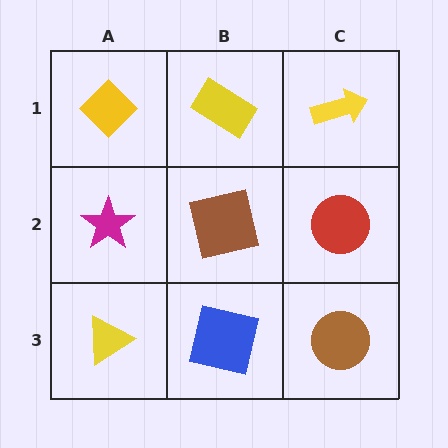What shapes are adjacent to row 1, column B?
A brown square (row 2, column B), a yellow diamond (row 1, column A), a yellow arrow (row 1, column C).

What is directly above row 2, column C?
A yellow arrow.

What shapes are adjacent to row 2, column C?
A yellow arrow (row 1, column C), a brown circle (row 3, column C), a brown square (row 2, column B).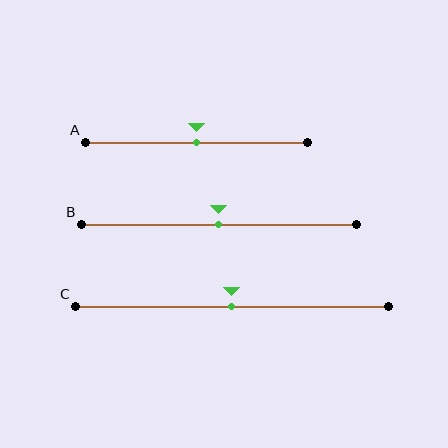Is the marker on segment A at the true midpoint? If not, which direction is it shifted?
Yes, the marker on segment A is at the true midpoint.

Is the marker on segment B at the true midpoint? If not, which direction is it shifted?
Yes, the marker on segment B is at the true midpoint.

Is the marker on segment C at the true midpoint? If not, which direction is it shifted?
Yes, the marker on segment C is at the true midpoint.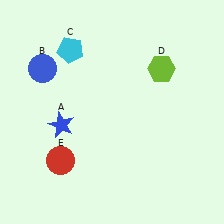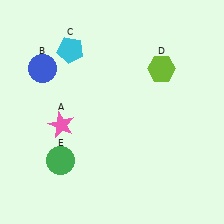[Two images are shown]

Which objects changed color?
A changed from blue to pink. E changed from red to green.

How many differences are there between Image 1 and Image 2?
There are 2 differences between the two images.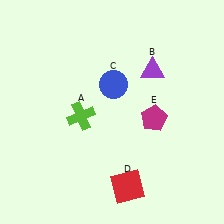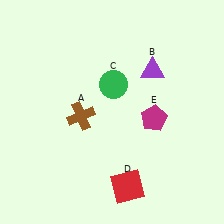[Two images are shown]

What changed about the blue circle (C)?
In Image 1, C is blue. In Image 2, it changed to green.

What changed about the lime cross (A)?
In Image 1, A is lime. In Image 2, it changed to brown.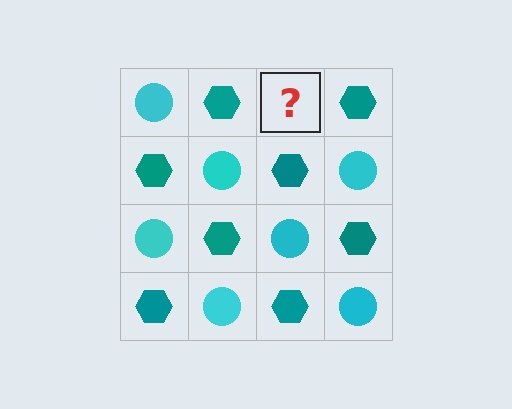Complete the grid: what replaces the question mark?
The question mark should be replaced with a cyan circle.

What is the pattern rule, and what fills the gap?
The rule is that it alternates cyan circle and teal hexagon in a checkerboard pattern. The gap should be filled with a cyan circle.